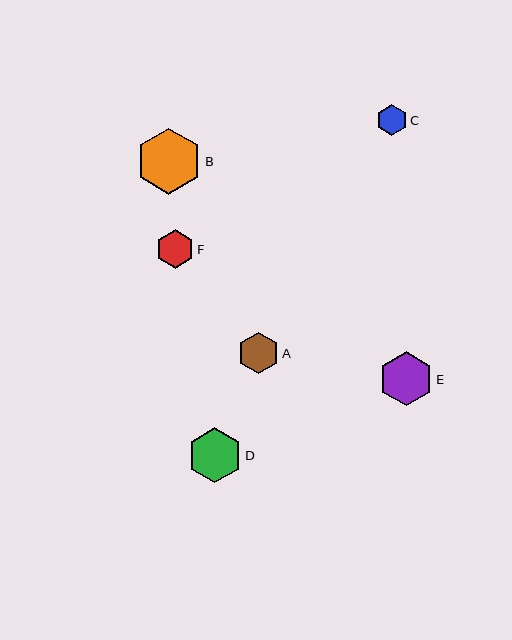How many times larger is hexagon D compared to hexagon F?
Hexagon D is approximately 1.4 times the size of hexagon F.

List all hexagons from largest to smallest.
From largest to smallest: B, D, E, A, F, C.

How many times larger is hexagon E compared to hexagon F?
Hexagon E is approximately 1.4 times the size of hexagon F.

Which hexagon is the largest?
Hexagon B is the largest with a size of approximately 66 pixels.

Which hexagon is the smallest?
Hexagon C is the smallest with a size of approximately 31 pixels.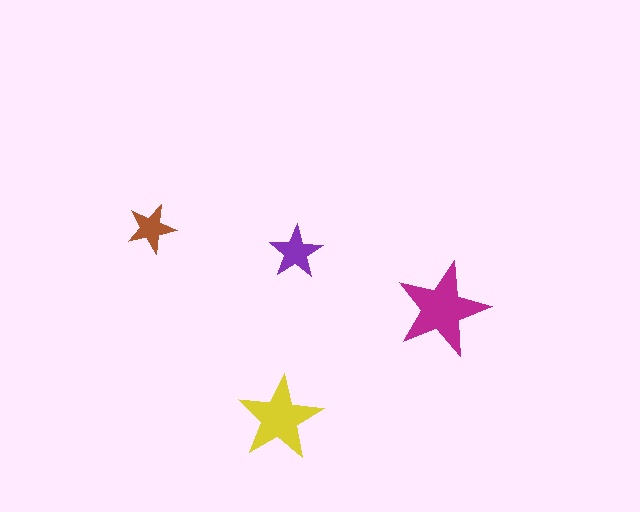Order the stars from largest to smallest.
the magenta one, the yellow one, the purple one, the brown one.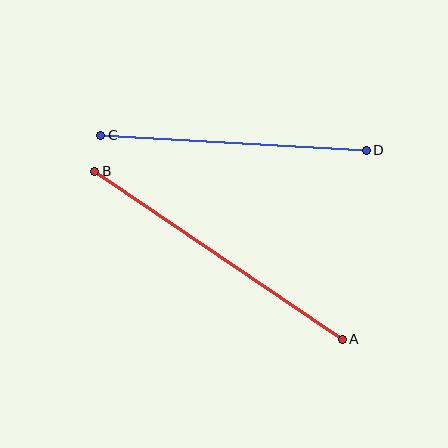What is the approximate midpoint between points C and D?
The midpoint is at approximately (233, 143) pixels.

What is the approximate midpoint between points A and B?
The midpoint is at approximately (218, 255) pixels.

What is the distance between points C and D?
The distance is approximately 266 pixels.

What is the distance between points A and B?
The distance is approximately 299 pixels.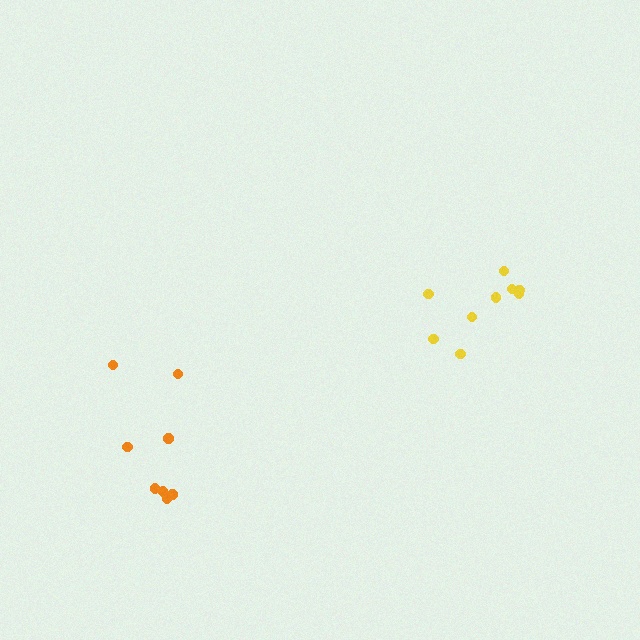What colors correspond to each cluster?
The clusters are colored: yellow, orange.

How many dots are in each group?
Group 1: 9 dots, Group 2: 8 dots (17 total).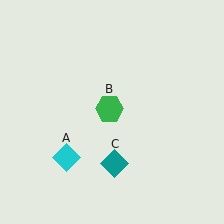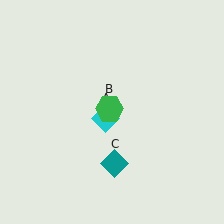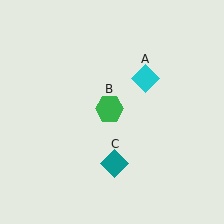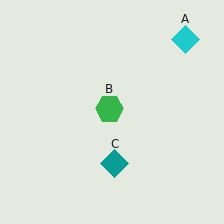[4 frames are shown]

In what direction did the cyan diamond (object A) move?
The cyan diamond (object A) moved up and to the right.